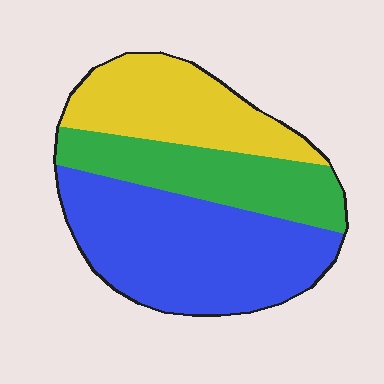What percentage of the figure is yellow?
Yellow covers roughly 25% of the figure.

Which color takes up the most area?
Blue, at roughly 45%.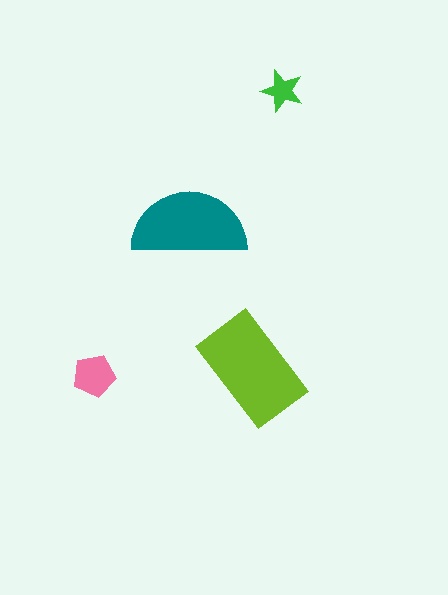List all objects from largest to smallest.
The lime rectangle, the teal semicircle, the pink pentagon, the green star.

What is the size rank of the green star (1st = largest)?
4th.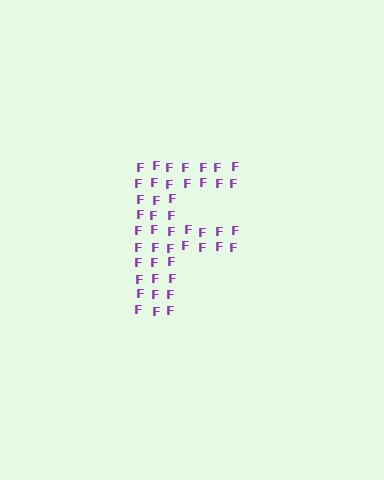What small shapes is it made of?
It is made of small letter F's.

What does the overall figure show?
The overall figure shows the letter F.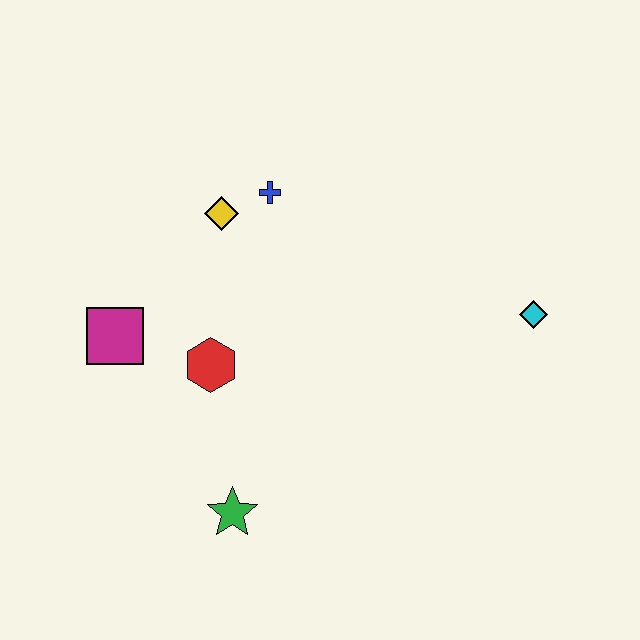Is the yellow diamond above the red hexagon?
Yes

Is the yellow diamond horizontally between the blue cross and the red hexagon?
Yes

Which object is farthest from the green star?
The cyan diamond is farthest from the green star.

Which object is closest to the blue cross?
The yellow diamond is closest to the blue cross.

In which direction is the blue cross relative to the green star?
The blue cross is above the green star.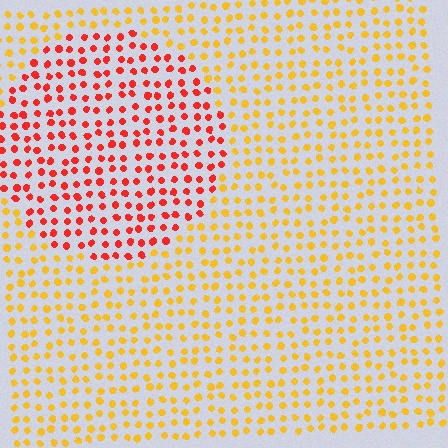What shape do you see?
I see a circle.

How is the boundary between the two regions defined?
The boundary is defined purely by a slight shift in hue (about 44 degrees). Spacing, size, and orientation are identical on both sides.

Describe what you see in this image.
The image is filled with small yellow elements in a uniform arrangement. A circle-shaped region is visible where the elements are tinted to a slightly different hue, forming a subtle color boundary.